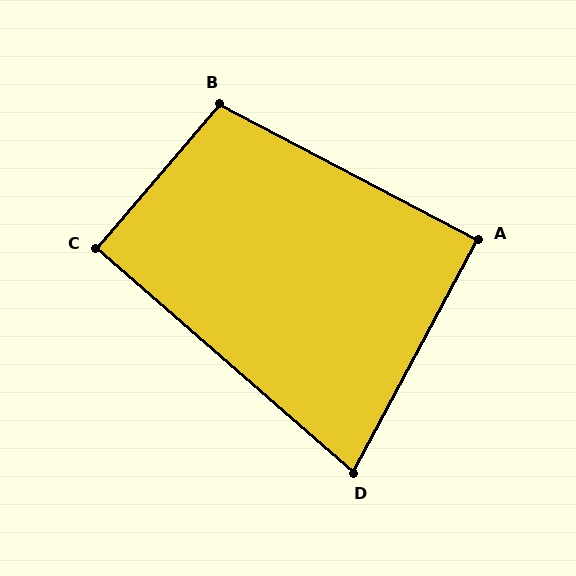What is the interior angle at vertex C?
Approximately 91 degrees (approximately right).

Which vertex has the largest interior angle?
B, at approximately 103 degrees.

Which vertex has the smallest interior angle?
D, at approximately 77 degrees.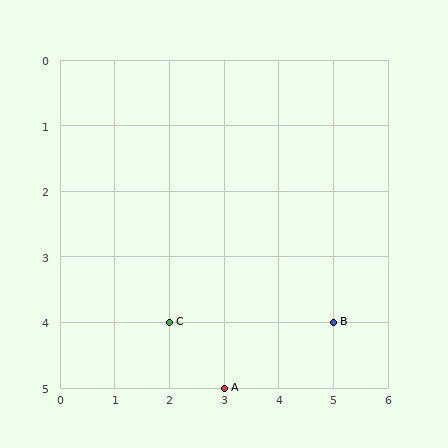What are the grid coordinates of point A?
Point A is at grid coordinates (3, 5).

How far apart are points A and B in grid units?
Points A and B are 2 columns and 1 row apart (about 2.2 grid units diagonally).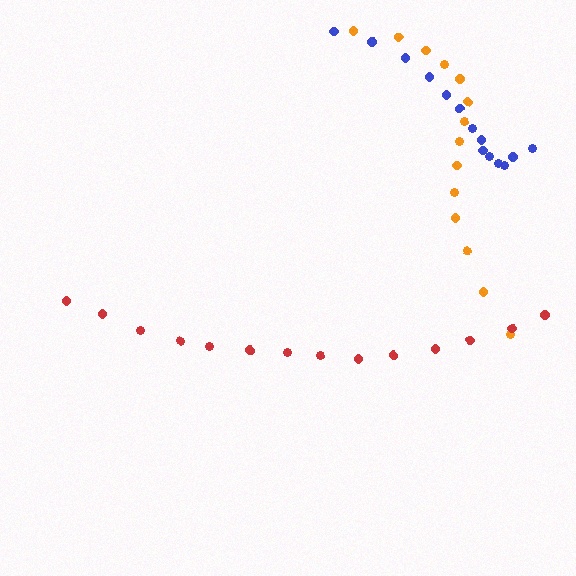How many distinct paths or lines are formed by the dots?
There are 3 distinct paths.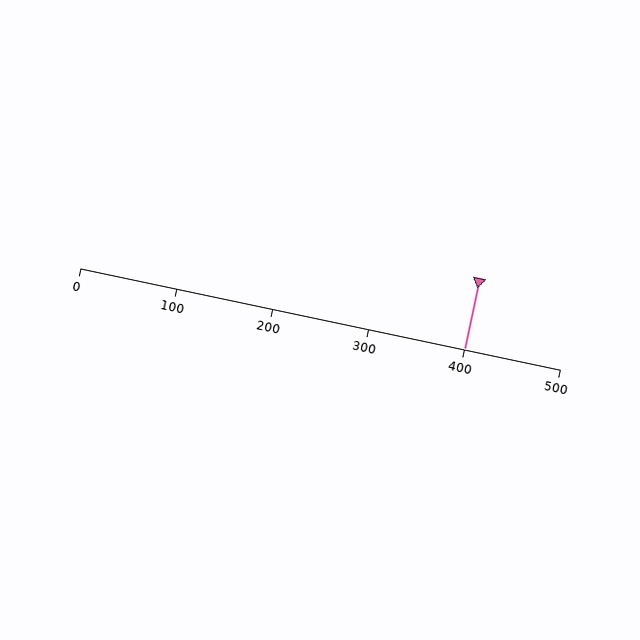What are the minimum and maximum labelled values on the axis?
The axis runs from 0 to 500.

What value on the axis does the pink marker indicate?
The marker indicates approximately 400.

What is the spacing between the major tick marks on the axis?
The major ticks are spaced 100 apart.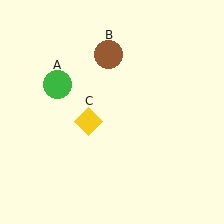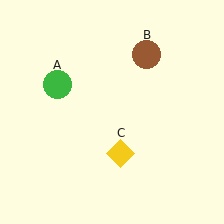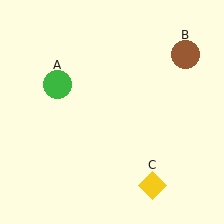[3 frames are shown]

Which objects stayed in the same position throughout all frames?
Green circle (object A) remained stationary.